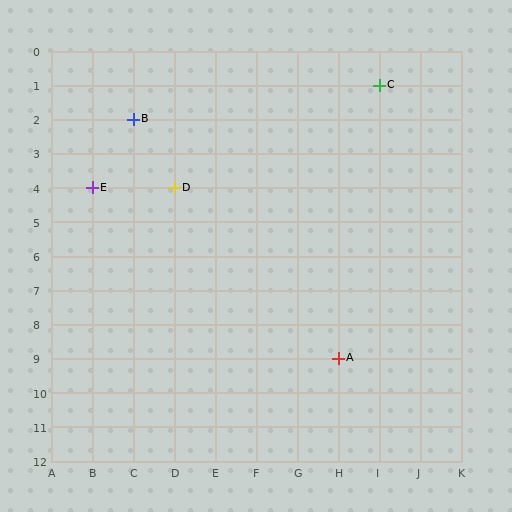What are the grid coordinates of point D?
Point D is at grid coordinates (D, 4).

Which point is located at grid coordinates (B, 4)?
Point E is at (B, 4).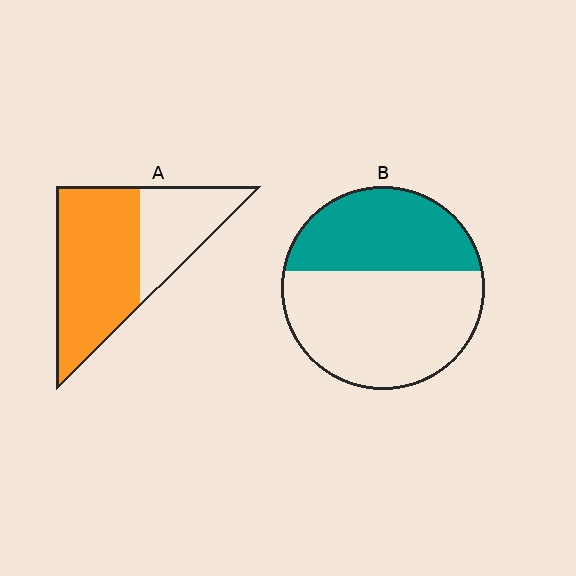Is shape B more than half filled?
No.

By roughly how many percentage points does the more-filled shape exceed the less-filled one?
By roughly 25 percentage points (A over B).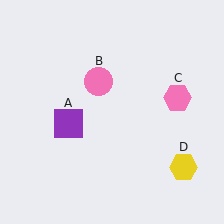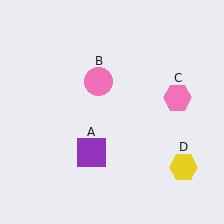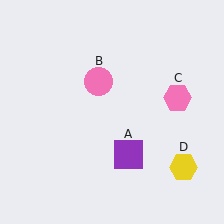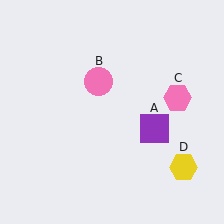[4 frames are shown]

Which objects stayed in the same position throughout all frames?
Pink circle (object B) and pink hexagon (object C) and yellow hexagon (object D) remained stationary.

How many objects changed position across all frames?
1 object changed position: purple square (object A).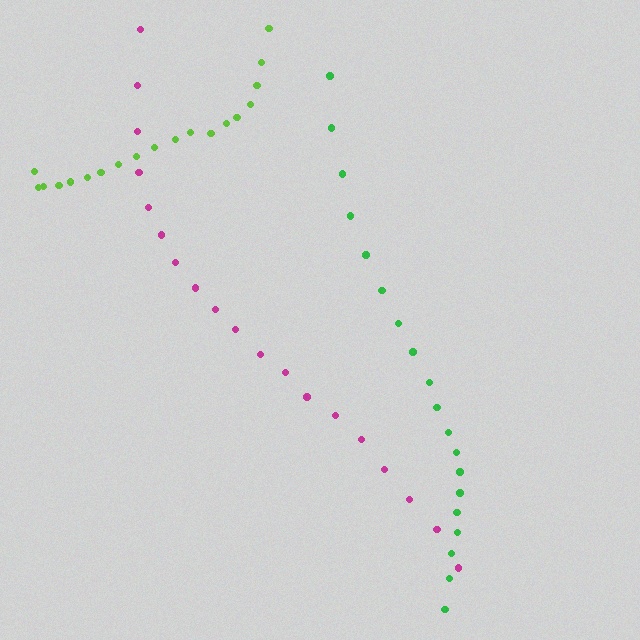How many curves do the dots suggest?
There are 3 distinct paths.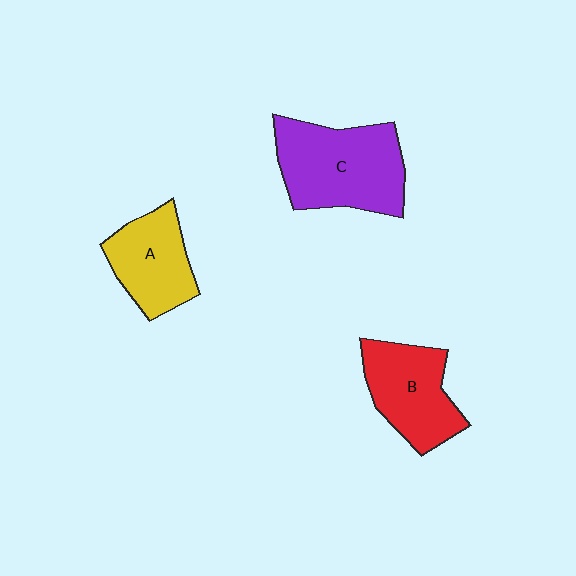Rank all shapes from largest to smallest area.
From largest to smallest: C (purple), B (red), A (yellow).